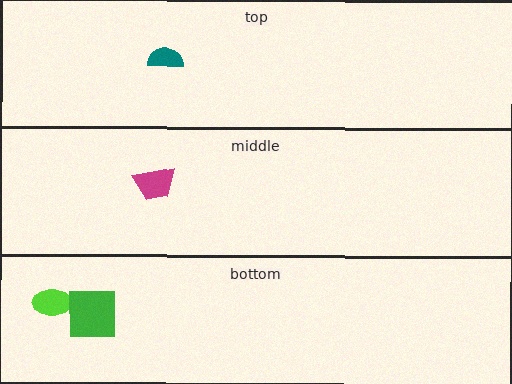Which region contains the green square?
The bottom region.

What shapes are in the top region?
The teal semicircle.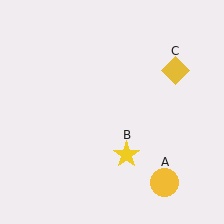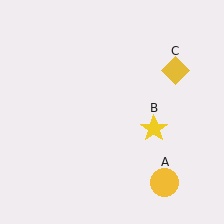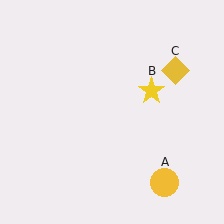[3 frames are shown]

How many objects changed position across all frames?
1 object changed position: yellow star (object B).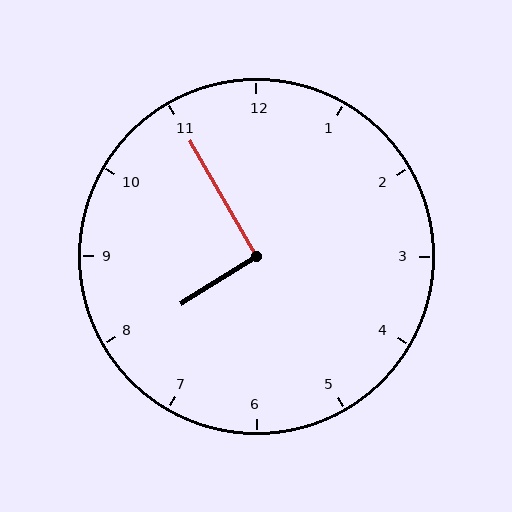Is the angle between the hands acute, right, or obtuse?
It is right.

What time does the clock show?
7:55.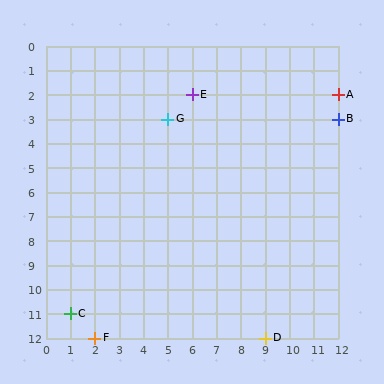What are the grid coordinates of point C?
Point C is at grid coordinates (1, 11).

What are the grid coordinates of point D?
Point D is at grid coordinates (9, 12).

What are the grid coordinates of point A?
Point A is at grid coordinates (12, 2).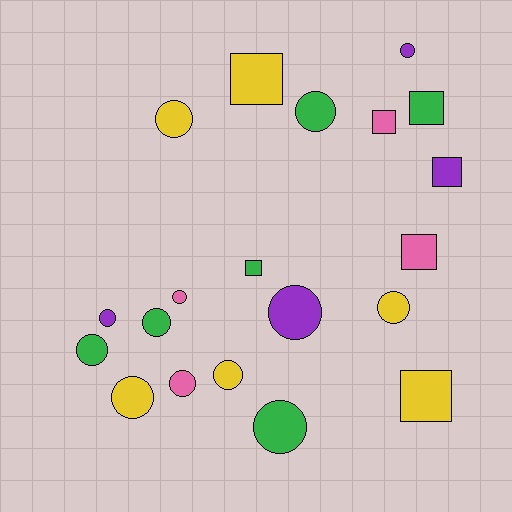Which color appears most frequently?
Yellow, with 6 objects.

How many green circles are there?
There are 4 green circles.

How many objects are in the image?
There are 20 objects.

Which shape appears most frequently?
Circle, with 13 objects.